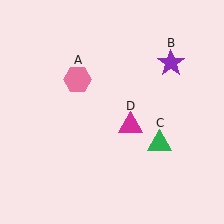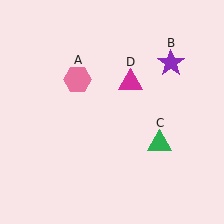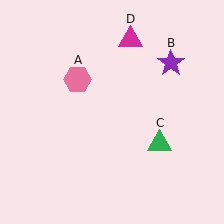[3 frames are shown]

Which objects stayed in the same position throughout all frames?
Pink hexagon (object A) and purple star (object B) and green triangle (object C) remained stationary.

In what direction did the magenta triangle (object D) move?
The magenta triangle (object D) moved up.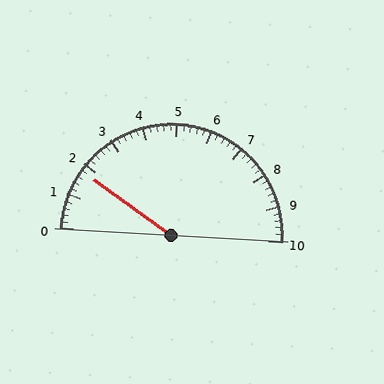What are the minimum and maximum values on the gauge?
The gauge ranges from 0 to 10.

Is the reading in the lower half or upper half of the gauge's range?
The reading is in the lower half of the range (0 to 10).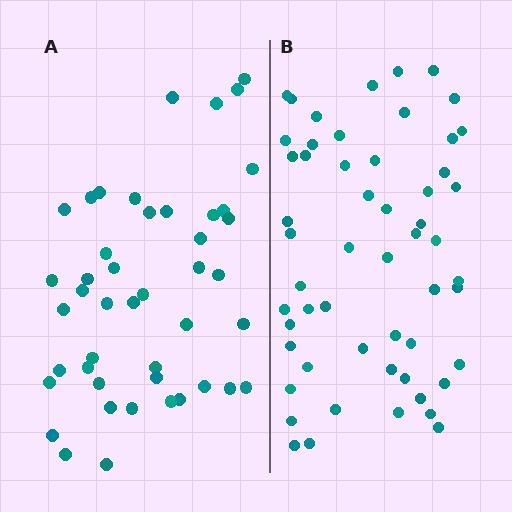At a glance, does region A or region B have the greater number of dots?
Region B (the right region) has more dots.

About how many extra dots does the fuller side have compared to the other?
Region B has roughly 10 or so more dots than region A.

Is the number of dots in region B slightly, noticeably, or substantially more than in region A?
Region B has only slightly more — the two regions are fairly close. The ratio is roughly 1.2 to 1.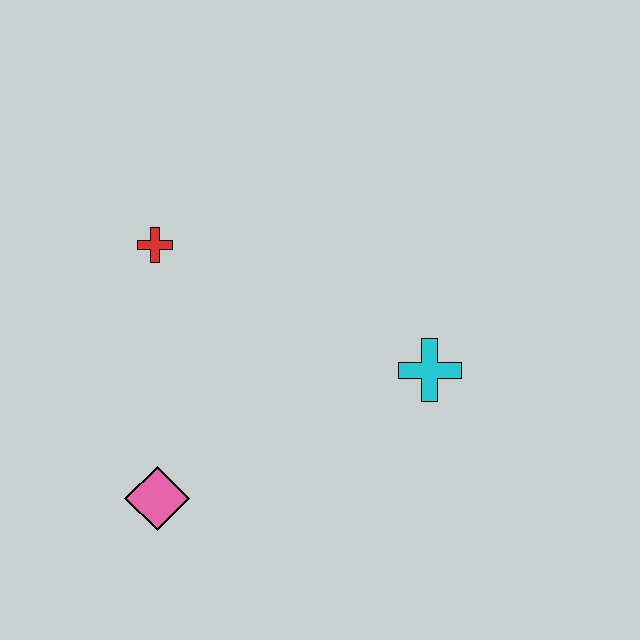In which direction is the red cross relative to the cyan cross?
The red cross is to the left of the cyan cross.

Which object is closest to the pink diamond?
The red cross is closest to the pink diamond.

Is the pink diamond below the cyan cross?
Yes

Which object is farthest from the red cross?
The cyan cross is farthest from the red cross.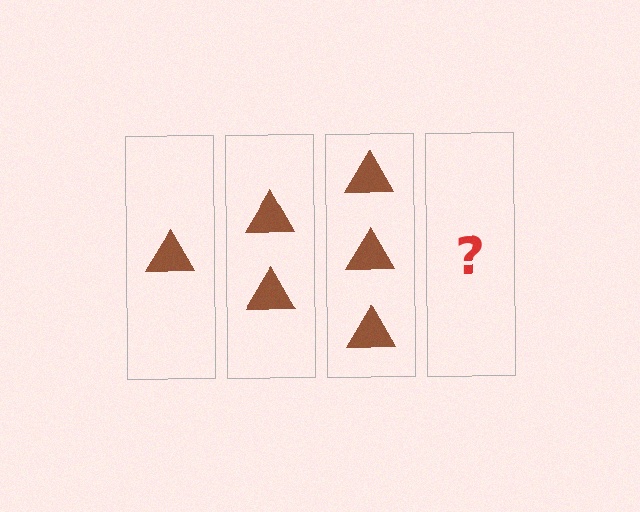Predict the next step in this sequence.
The next step is 4 triangles.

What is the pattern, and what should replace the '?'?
The pattern is that each step adds one more triangle. The '?' should be 4 triangles.